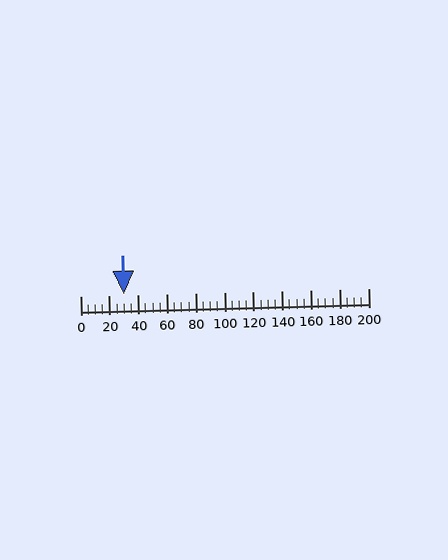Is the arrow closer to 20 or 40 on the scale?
The arrow is closer to 40.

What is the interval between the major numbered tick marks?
The major tick marks are spaced 20 units apart.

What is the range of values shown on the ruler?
The ruler shows values from 0 to 200.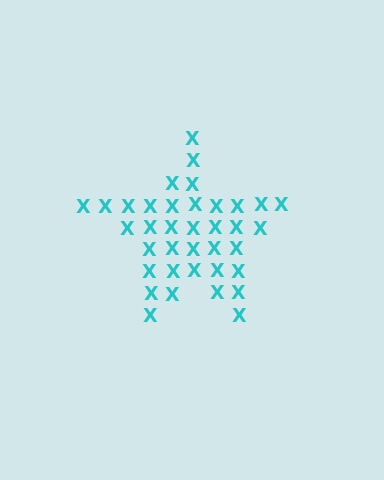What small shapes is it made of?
It is made of small letter X's.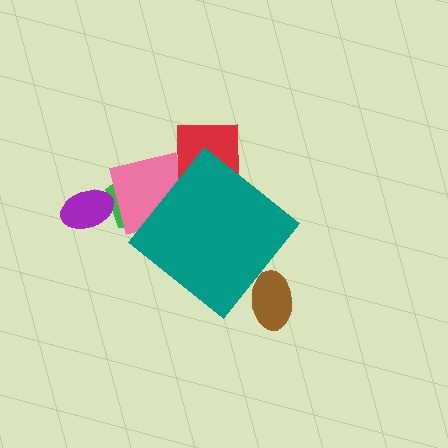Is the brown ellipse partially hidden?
Yes, the brown ellipse is partially hidden behind the teal diamond.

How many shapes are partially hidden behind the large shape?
5 shapes are partially hidden.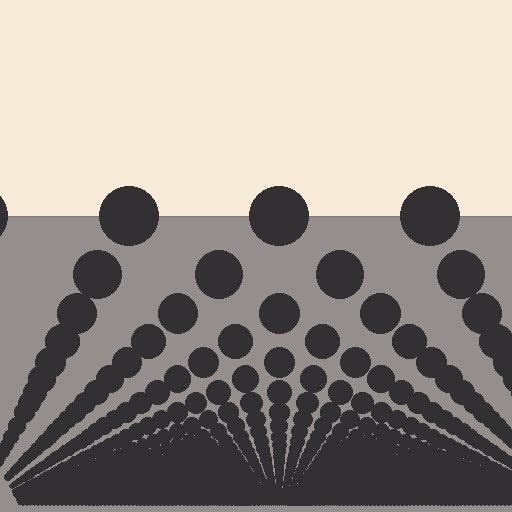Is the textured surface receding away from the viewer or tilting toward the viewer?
The surface appears to tilt toward the viewer. Texture elements get larger and sparser toward the top.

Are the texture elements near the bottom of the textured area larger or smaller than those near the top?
Smaller. The gradient is inverted — elements near the bottom are smaller and denser.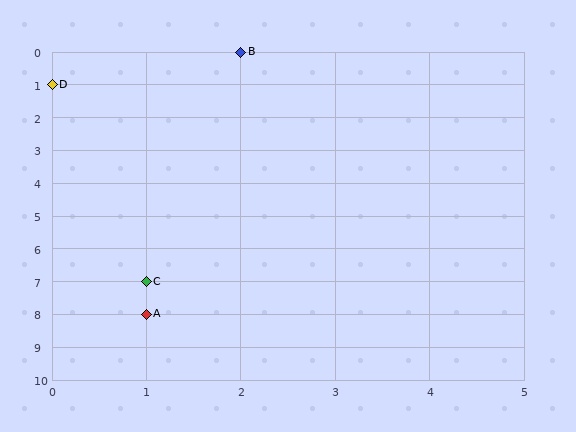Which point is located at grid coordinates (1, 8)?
Point A is at (1, 8).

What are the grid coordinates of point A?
Point A is at grid coordinates (1, 8).